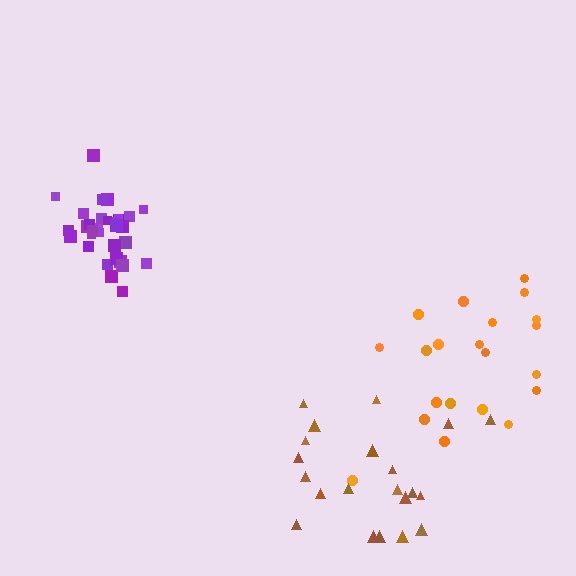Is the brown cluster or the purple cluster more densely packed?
Purple.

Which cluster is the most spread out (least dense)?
Orange.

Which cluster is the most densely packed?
Purple.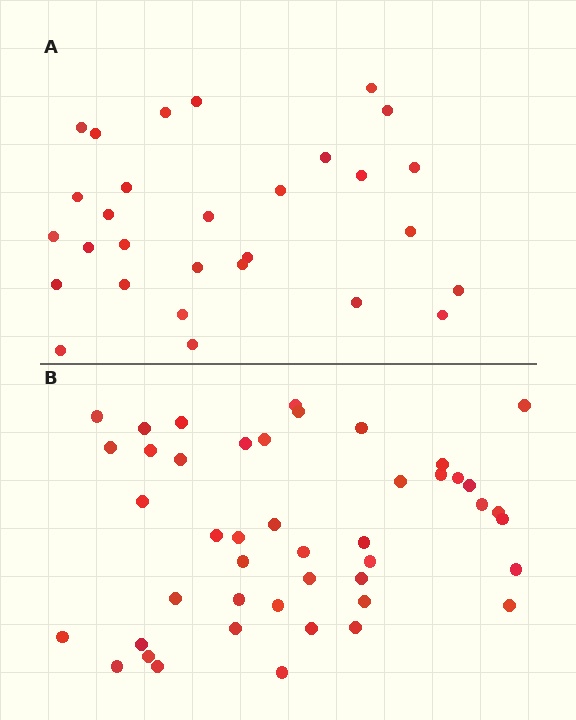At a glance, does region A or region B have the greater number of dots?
Region B (the bottom region) has more dots.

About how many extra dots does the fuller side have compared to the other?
Region B has approximately 15 more dots than region A.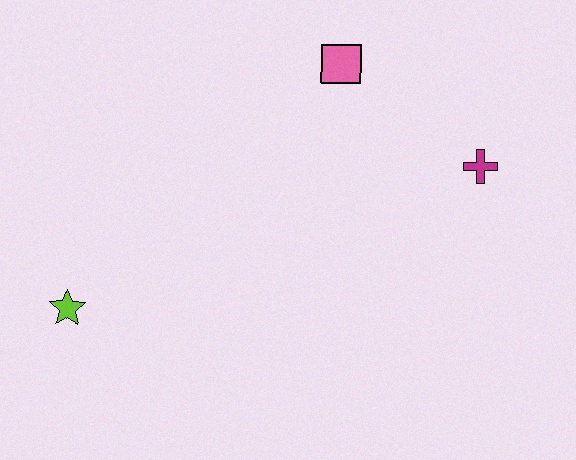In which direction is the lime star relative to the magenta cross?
The lime star is to the left of the magenta cross.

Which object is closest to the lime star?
The pink square is closest to the lime star.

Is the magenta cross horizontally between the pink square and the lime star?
No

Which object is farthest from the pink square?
The lime star is farthest from the pink square.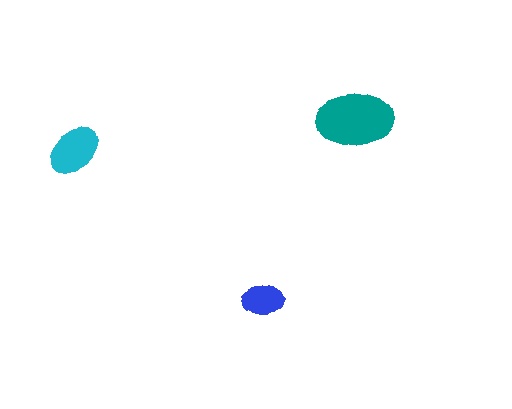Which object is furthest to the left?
The cyan ellipse is leftmost.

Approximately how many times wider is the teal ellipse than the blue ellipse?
About 2 times wider.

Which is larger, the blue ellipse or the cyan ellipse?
The cyan one.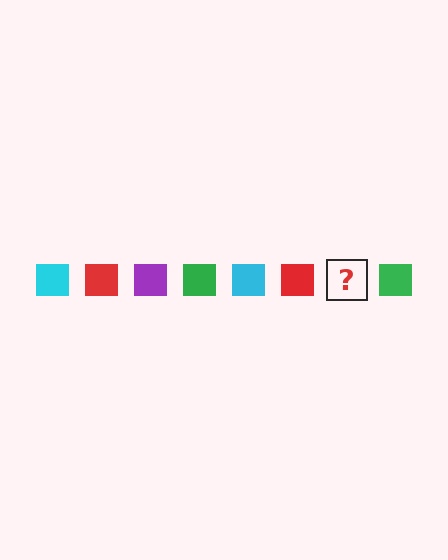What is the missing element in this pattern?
The missing element is a purple square.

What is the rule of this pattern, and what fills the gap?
The rule is that the pattern cycles through cyan, red, purple, green squares. The gap should be filled with a purple square.